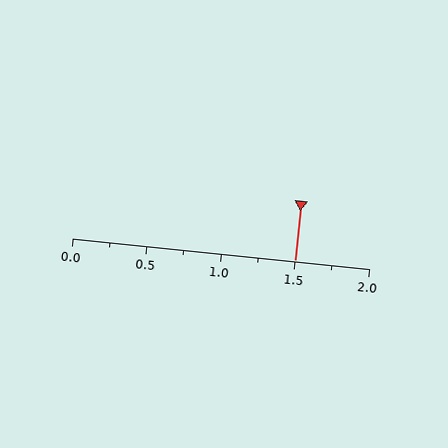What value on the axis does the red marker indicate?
The marker indicates approximately 1.5.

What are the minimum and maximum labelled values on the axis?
The axis runs from 0.0 to 2.0.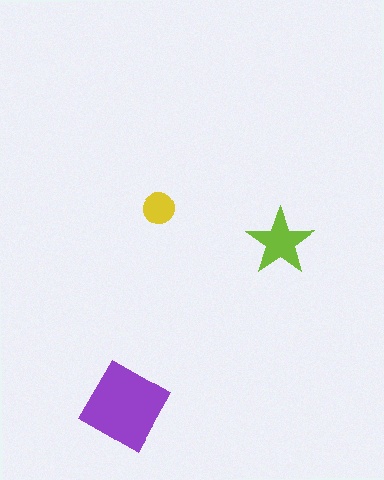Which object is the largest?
The purple diamond.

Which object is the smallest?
The yellow circle.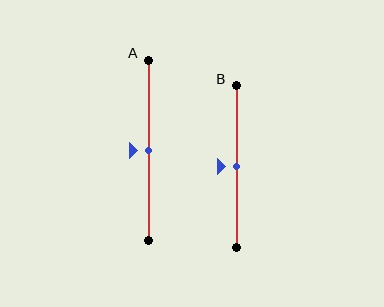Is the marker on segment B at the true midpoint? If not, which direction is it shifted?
Yes, the marker on segment B is at the true midpoint.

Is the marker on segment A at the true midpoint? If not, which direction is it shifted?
Yes, the marker on segment A is at the true midpoint.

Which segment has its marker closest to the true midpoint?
Segment A has its marker closest to the true midpoint.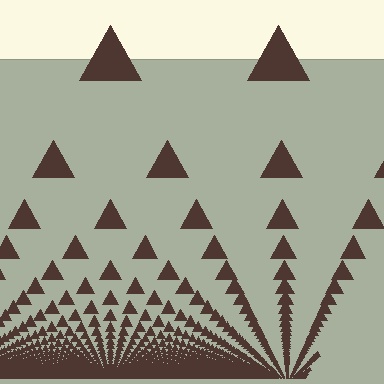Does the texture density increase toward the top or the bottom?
Density increases toward the bottom.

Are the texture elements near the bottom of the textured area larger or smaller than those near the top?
Smaller. The gradient is inverted — elements near the bottom are smaller and denser.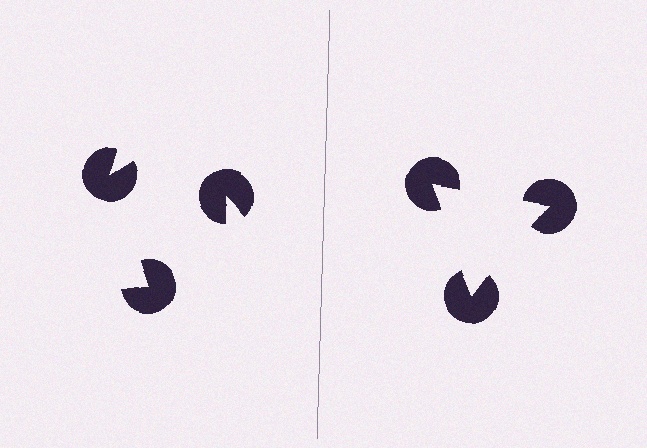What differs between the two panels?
The pac-man discs are positioned identically on both sides; only the wedge orientations differ. On the right they align to a triangle; on the left they are misaligned.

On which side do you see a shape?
An illusory triangle appears on the right side. On the left side the wedge cuts are rotated, so no coherent shape forms.